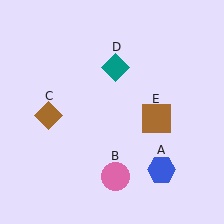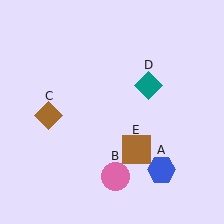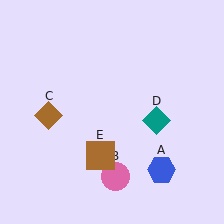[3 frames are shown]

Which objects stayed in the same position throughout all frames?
Blue hexagon (object A) and pink circle (object B) and brown diamond (object C) remained stationary.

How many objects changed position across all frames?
2 objects changed position: teal diamond (object D), brown square (object E).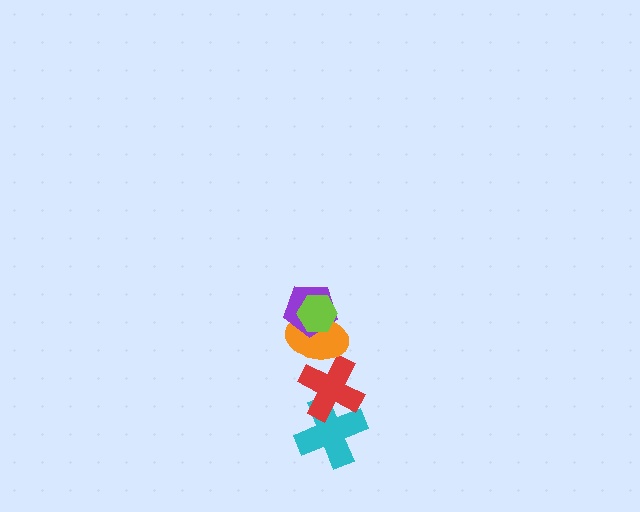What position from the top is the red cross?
The red cross is 4th from the top.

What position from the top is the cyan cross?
The cyan cross is 5th from the top.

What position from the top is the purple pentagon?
The purple pentagon is 2nd from the top.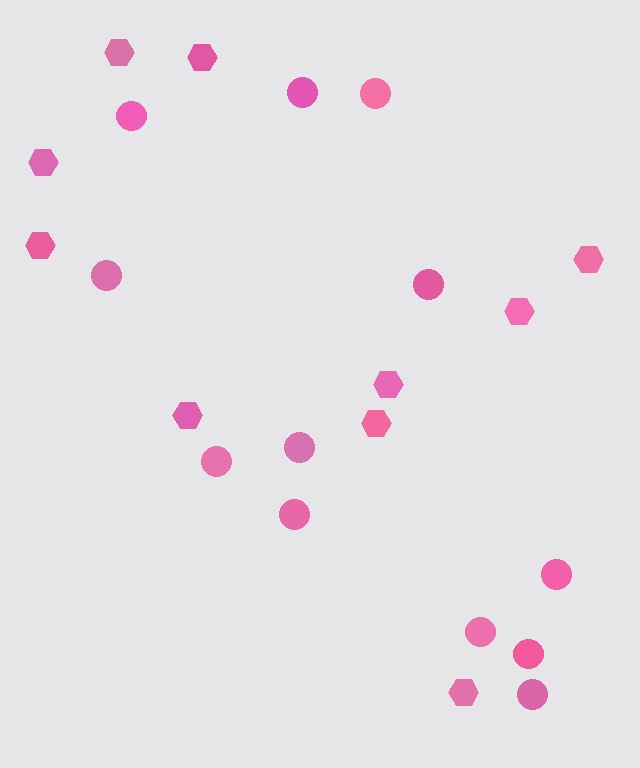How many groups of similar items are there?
There are 2 groups: one group of hexagons (10) and one group of circles (12).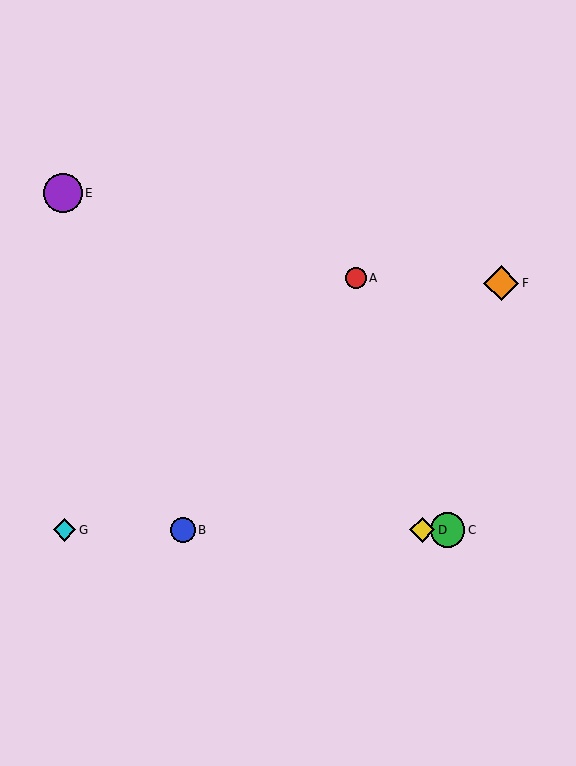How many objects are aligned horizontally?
4 objects (B, C, D, G) are aligned horizontally.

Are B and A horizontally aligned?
No, B is at y≈530 and A is at y≈278.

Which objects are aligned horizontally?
Objects B, C, D, G are aligned horizontally.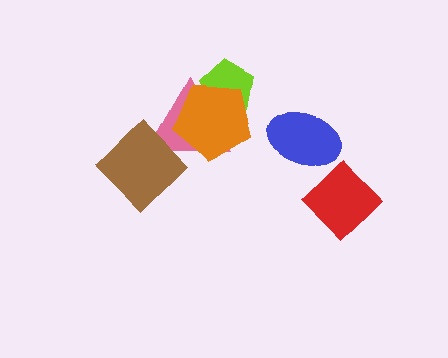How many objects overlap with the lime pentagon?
2 objects overlap with the lime pentagon.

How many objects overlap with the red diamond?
0 objects overlap with the red diamond.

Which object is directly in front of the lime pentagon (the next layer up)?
The pink triangle is directly in front of the lime pentagon.